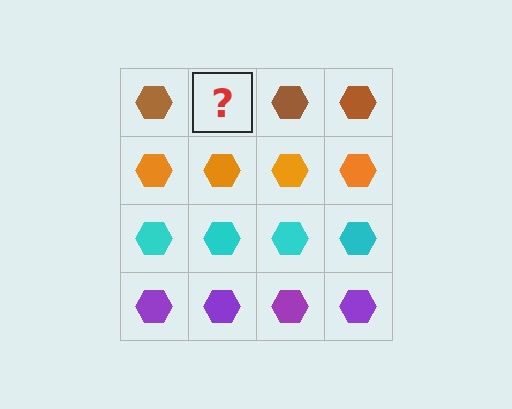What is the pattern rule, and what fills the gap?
The rule is that each row has a consistent color. The gap should be filled with a brown hexagon.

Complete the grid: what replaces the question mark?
The question mark should be replaced with a brown hexagon.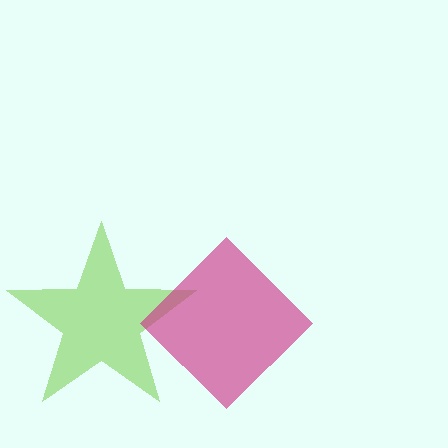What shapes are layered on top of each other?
The layered shapes are: a lime star, a magenta diamond.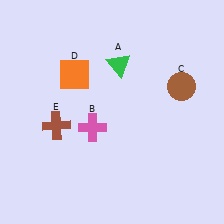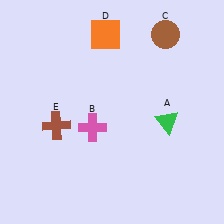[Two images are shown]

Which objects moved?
The objects that moved are: the green triangle (A), the brown circle (C), the orange square (D).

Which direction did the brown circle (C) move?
The brown circle (C) moved up.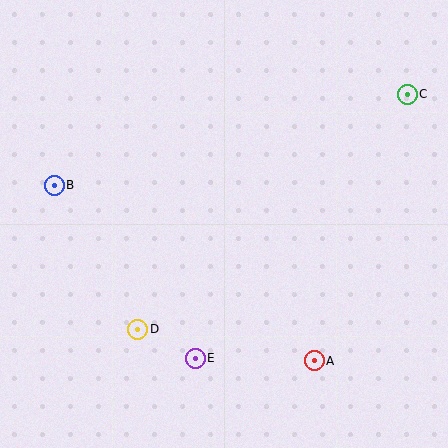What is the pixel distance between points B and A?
The distance between B and A is 314 pixels.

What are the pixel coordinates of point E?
Point E is at (195, 358).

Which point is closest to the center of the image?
Point D at (138, 329) is closest to the center.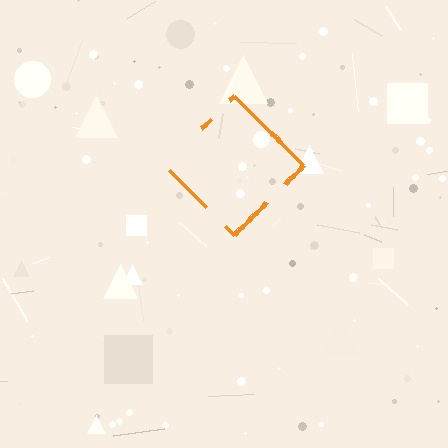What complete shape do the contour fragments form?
The contour fragments form a diamond.